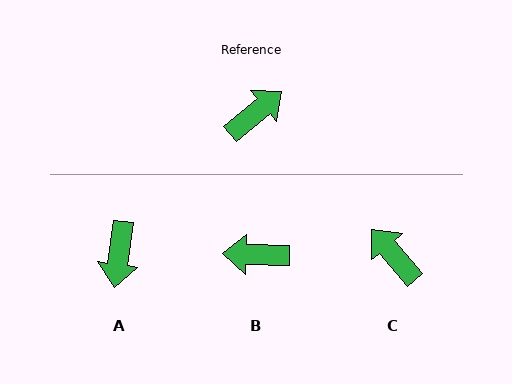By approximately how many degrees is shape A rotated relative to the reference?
Approximately 138 degrees clockwise.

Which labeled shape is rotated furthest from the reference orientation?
B, about 138 degrees away.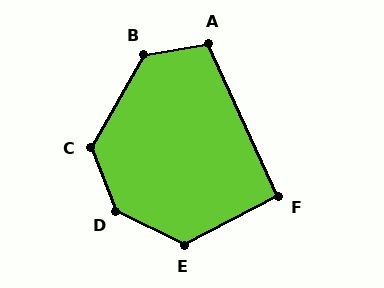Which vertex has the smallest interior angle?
F, at approximately 92 degrees.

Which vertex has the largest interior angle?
D, at approximately 138 degrees.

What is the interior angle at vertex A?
Approximately 105 degrees (obtuse).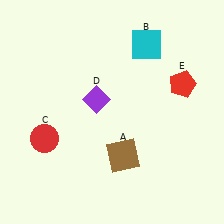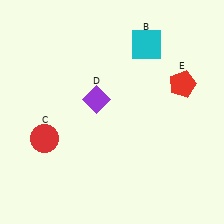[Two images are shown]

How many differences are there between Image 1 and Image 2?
There is 1 difference between the two images.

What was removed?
The brown square (A) was removed in Image 2.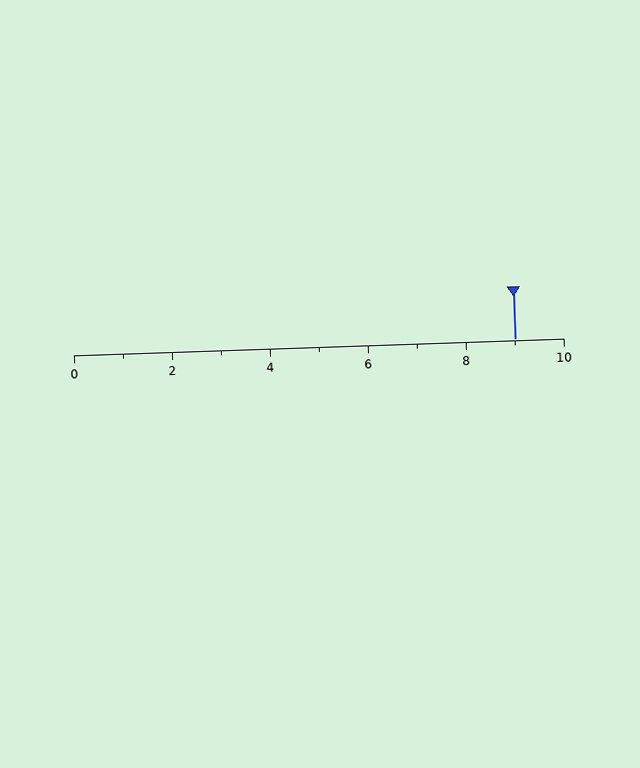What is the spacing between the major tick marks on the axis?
The major ticks are spaced 2 apart.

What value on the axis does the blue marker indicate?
The marker indicates approximately 9.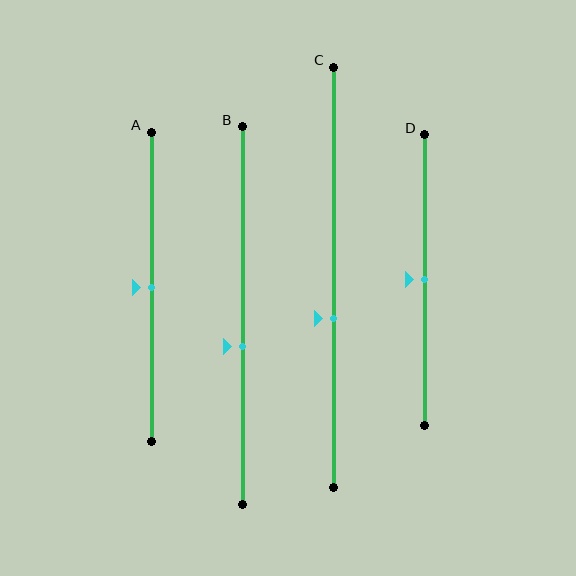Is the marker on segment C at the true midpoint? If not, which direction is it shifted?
No, the marker on segment C is shifted downward by about 10% of the segment length.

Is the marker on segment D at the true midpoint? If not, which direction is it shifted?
Yes, the marker on segment D is at the true midpoint.